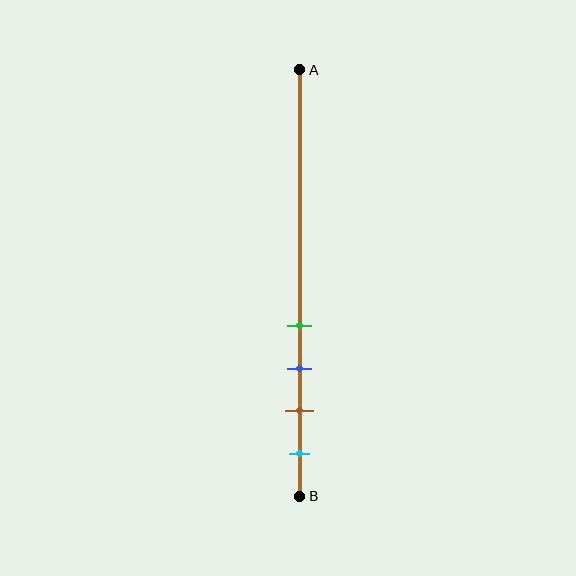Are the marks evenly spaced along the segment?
Yes, the marks are approximately evenly spaced.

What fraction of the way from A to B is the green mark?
The green mark is approximately 60% (0.6) of the way from A to B.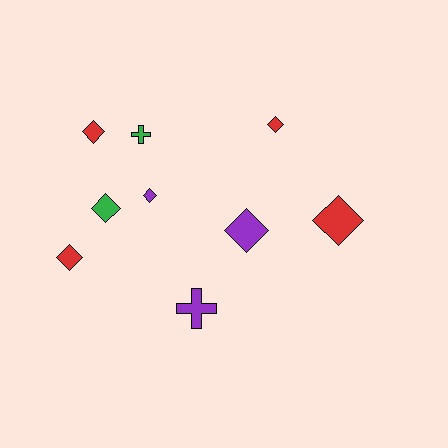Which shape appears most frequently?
Diamond, with 7 objects.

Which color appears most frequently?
Red, with 4 objects.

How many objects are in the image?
There are 9 objects.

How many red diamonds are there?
There are 4 red diamonds.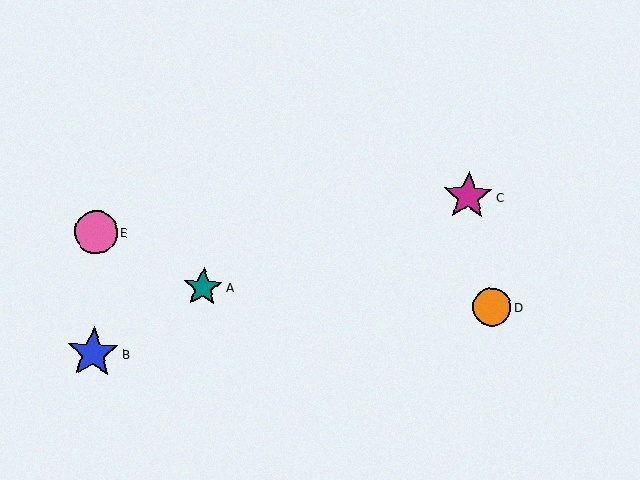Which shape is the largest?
The blue star (labeled B) is the largest.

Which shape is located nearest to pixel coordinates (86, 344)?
The blue star (labeled B) at (93, 353) is nearest to that location.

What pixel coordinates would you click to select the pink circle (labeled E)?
Click at (96, 232) to select the pink circle E.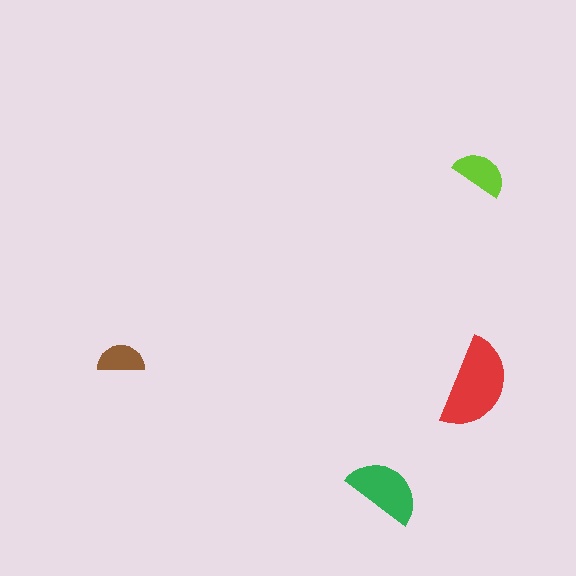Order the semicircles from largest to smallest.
the red one, the green one, the lime one, the brown one.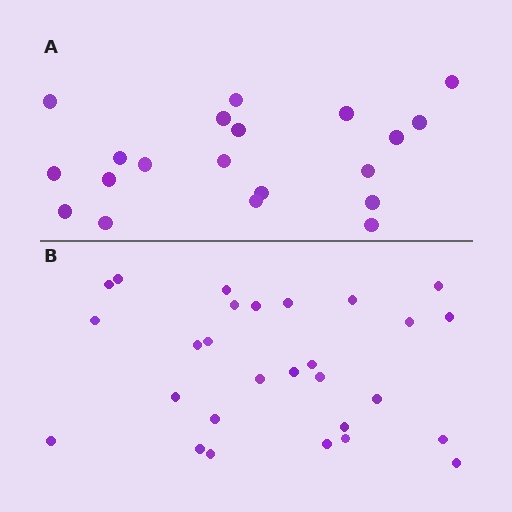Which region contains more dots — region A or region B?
Region B (the bottom region) has more dots.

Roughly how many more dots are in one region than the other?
Region B has roughly 8 or so more dots than region A.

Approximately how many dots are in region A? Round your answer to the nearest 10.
About 20 dots.